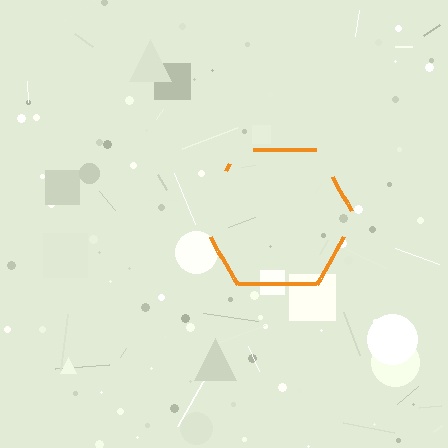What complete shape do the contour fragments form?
The contour fragments form a hexagon.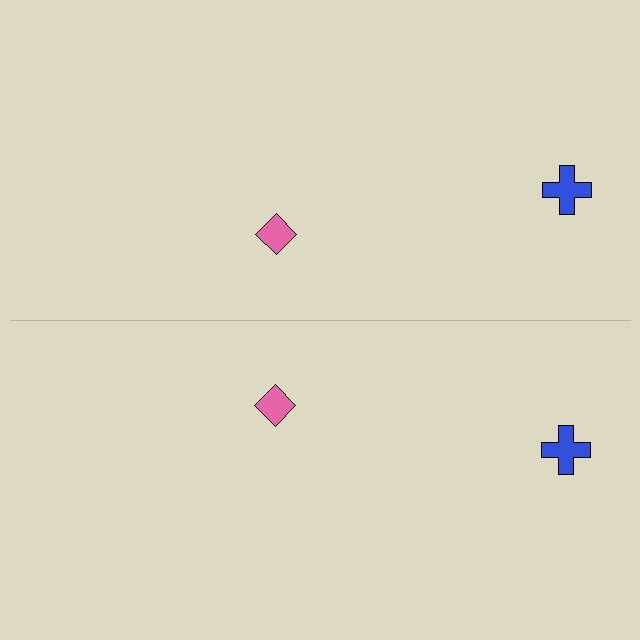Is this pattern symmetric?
Yes, this pattern has bilateral (reflection) symmetry.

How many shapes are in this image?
There are 4 shapes in this image.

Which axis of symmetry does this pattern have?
The pattern has a horizontal axis of symmetry running through the center of the image.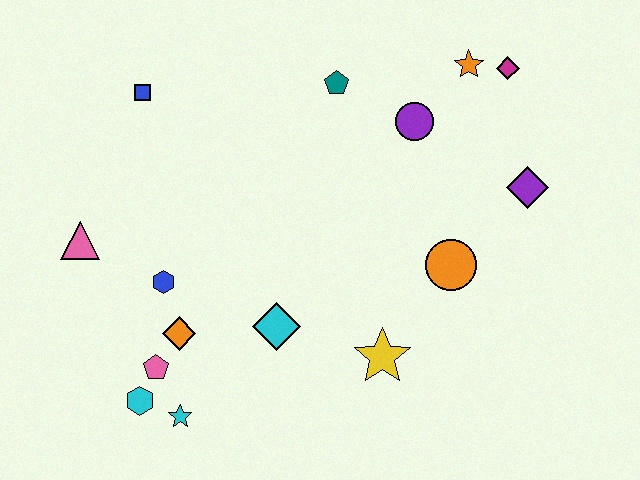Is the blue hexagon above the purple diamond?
No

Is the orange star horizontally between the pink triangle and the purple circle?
No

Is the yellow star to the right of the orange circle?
No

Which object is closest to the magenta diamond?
The orange star is closest to the magenta diamond.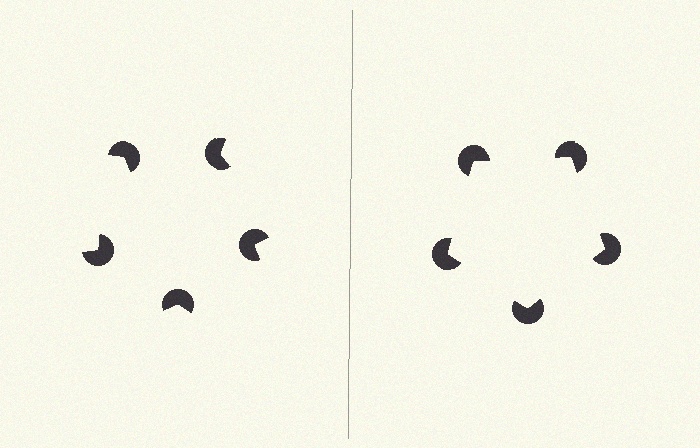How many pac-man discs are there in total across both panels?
10 — 5 on each side.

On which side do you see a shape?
An illusory pentagon appears on the right side. On the left side the wedge cuts are rotated, so no coherent shape forms.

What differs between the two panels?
The pac-man discs are positioned identically on both sides; only the wedge orientations differ. On the right they align to a pentagon; on the left they are misaligned.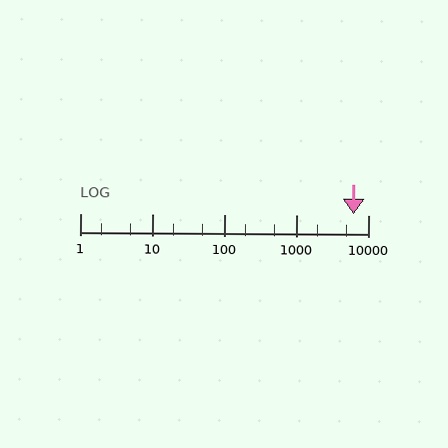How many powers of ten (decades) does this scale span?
The scale spans 4 decades, from 1 to 10000.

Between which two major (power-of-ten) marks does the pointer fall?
The pointer is between 1000 and 10000.